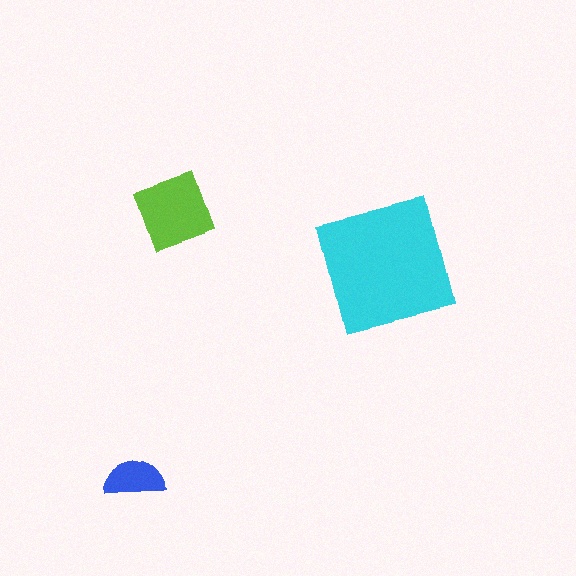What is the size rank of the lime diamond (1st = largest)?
2nd.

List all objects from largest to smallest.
The cyan square, the lime diamond, the blue semicircle.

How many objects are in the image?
There are 3 objects in the image.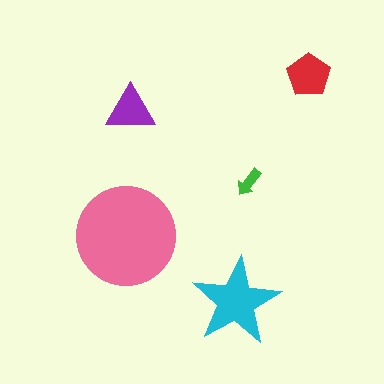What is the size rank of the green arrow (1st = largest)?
5th.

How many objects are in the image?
There are 5 objects in the image.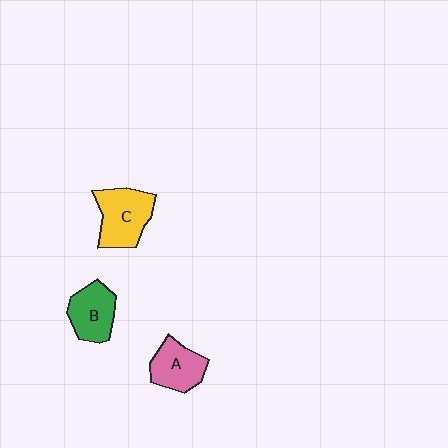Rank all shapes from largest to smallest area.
From largest to smallest: C (yellow), B (green), A (pink).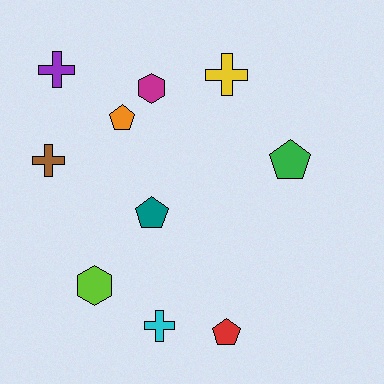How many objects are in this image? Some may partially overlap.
There are 10 objects.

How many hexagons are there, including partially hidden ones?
There are 2 hexagons.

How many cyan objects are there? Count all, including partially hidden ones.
There is 1 cyan object.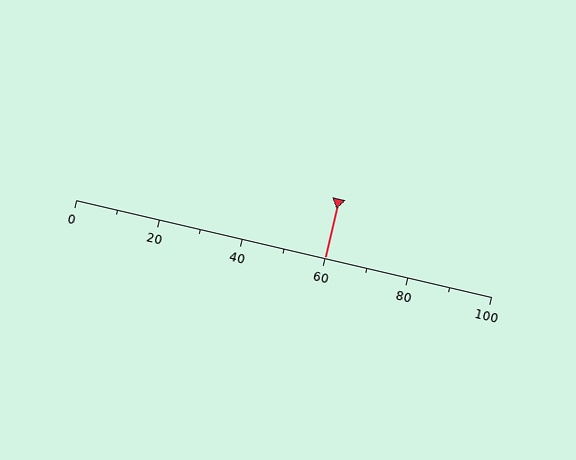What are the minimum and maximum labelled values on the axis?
The axis runs from 0 to 100.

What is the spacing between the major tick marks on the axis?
The major ticks are spaced 20 apart.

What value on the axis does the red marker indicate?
The marker indicates approximately 60.